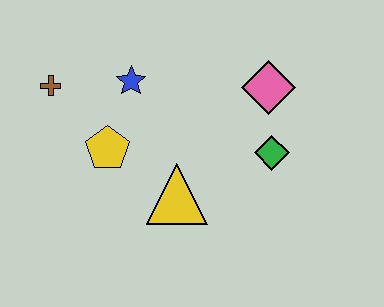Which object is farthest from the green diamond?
The brown cross is farthest from the green diamond.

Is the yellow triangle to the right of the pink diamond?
No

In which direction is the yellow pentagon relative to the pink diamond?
The yellow pentagon is to the left of the pink diamond.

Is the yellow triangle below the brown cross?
Yes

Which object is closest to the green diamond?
The pink diamond is closest to the green diamond.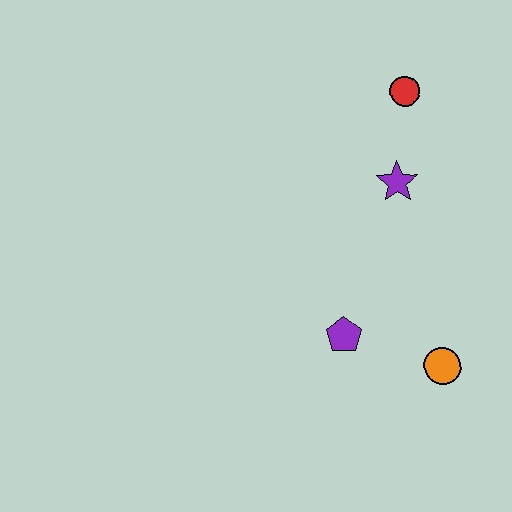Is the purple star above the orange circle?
Yes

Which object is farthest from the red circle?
The orange circle is farthest from the red circle.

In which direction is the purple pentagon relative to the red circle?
The purple pentagon is below the red circle.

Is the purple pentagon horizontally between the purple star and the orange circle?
No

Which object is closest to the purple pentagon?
The orange circle is closest to the purple pentagon.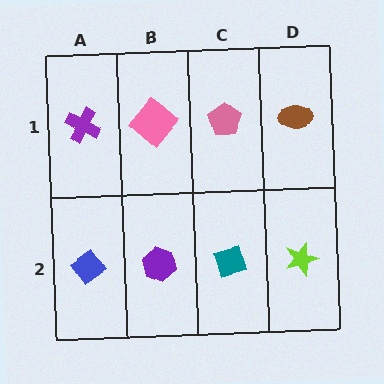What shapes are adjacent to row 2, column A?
A purple cross (row 1, column A), a purple hexagon (row 2, column B).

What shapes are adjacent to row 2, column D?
A brown ellipse (row 1, column D), a teal diamond (row 2, column C).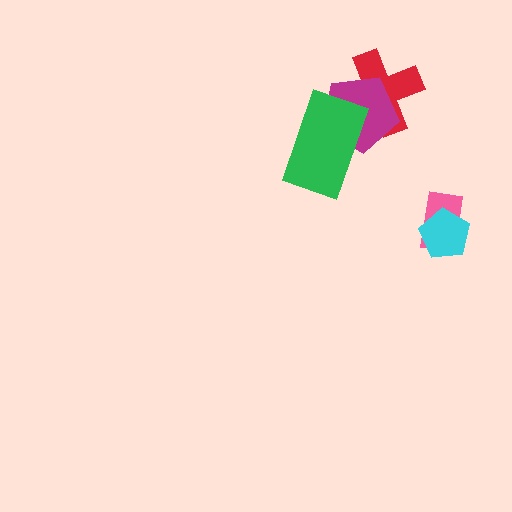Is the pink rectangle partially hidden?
Yes, it is partially covered by another shape.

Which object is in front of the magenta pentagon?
The green rectangle is in front of the magenta pentagon.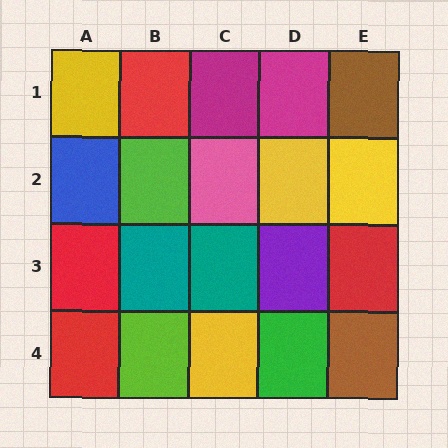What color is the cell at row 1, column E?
Brown.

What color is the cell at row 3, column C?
Teal.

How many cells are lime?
2 cells are lime.